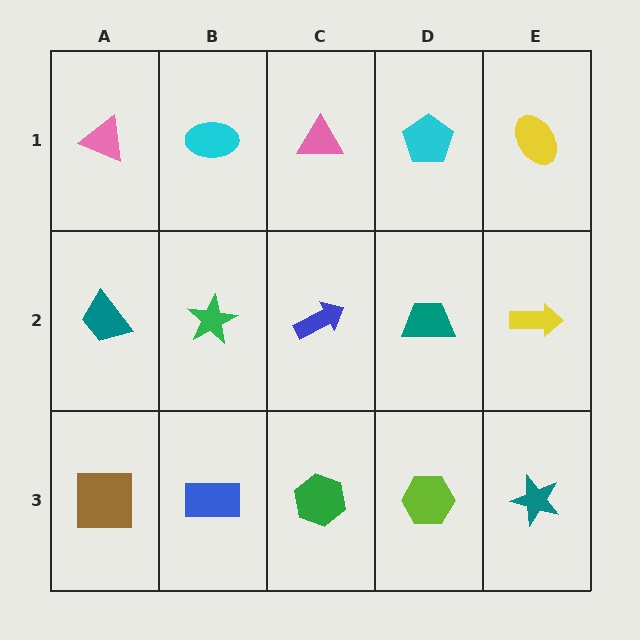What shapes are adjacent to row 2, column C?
A pink triangle (row 1, column C), a green hexagon (row 3, column C), a green star (row 2, column B), a teal trapezoid (row 2, column D).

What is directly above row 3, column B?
A green star.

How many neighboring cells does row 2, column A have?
3.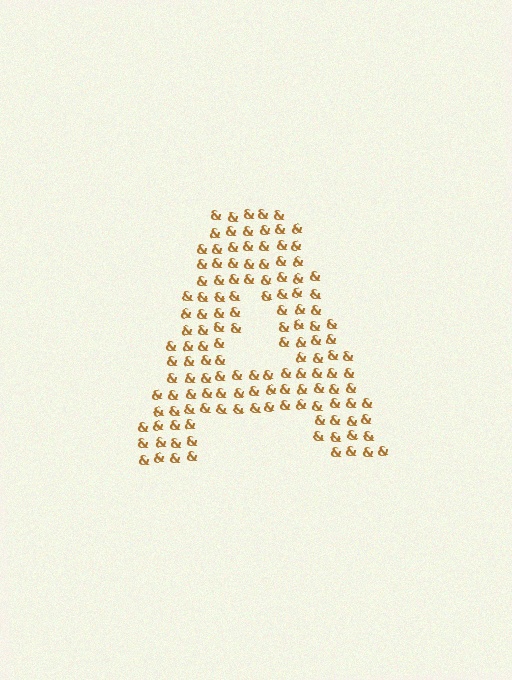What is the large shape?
The large shape is the letter A.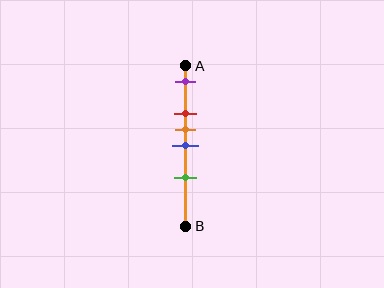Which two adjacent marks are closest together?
The orange and blue marks are the closest adjacent pair.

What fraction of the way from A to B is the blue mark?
The blue mark is approximately 50% (0.5) of the way from A to B.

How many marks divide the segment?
There are 5 marks dividing the segment.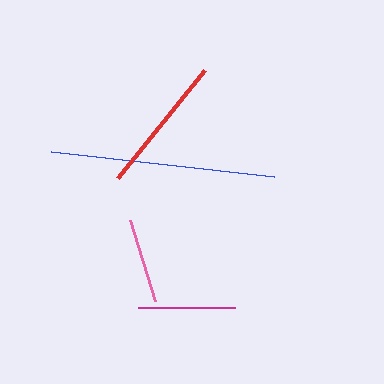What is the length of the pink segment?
The pink segment is approximately 85 pixels long.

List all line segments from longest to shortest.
From longest to shortest: blue, red, magenta, pink.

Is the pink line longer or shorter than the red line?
The red line is longer than the pink line.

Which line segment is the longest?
The blue line is the longest at approximately 225 pixels.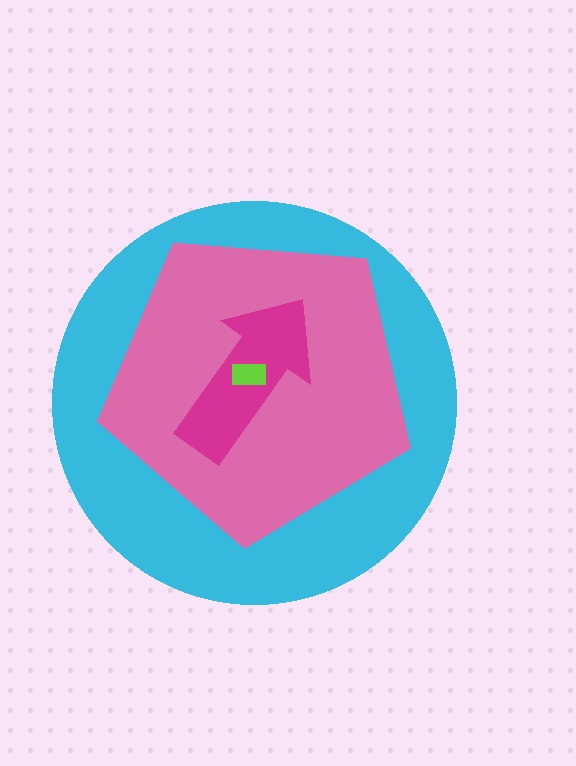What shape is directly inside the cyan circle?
The pink pentagon.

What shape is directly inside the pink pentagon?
The magenta arrow.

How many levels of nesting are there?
4.